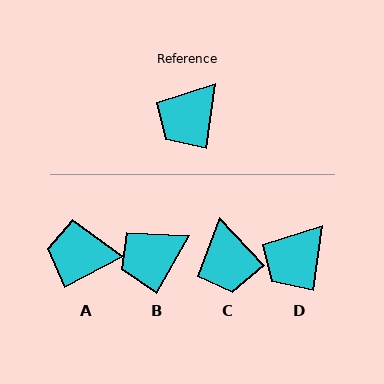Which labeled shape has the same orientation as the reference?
D.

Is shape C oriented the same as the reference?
No, it is off by about 52 degrees.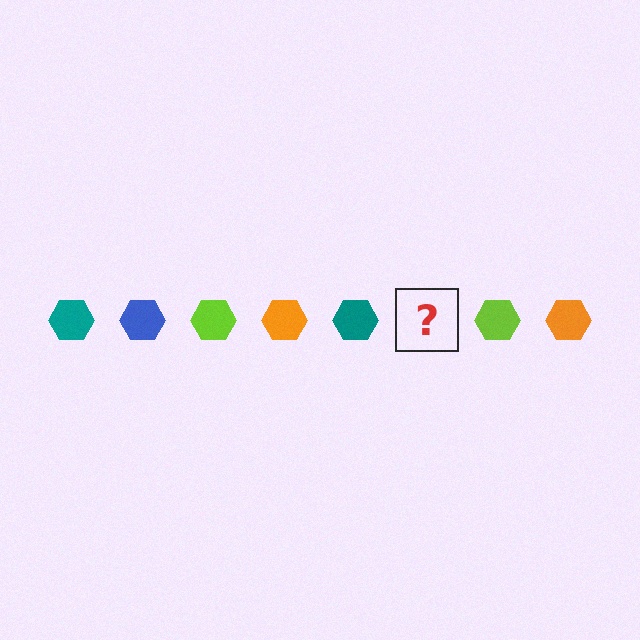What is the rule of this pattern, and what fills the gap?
The rule is that the pattern cycles through teal, blue, lime, orange hexagons. The gap should be filled with a blue hexagon.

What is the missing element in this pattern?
The missing element is a blue hexagon.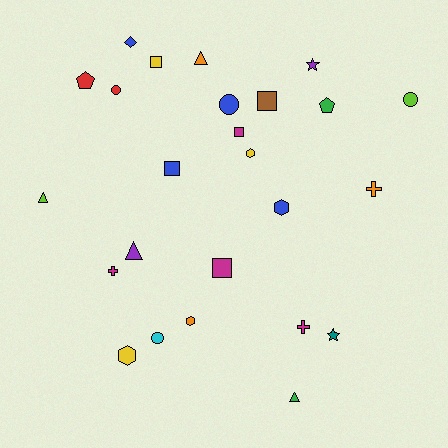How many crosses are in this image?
There are 3 crosses.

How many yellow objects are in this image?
There are 3 yellow objects.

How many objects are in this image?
There are 25 objects.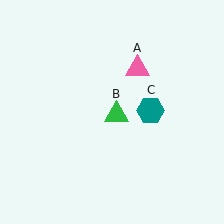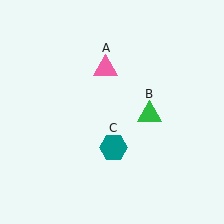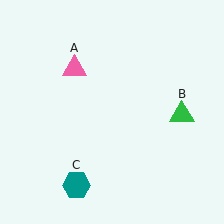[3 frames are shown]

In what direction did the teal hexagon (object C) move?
The teal hexagon (object C) moved down and to the left.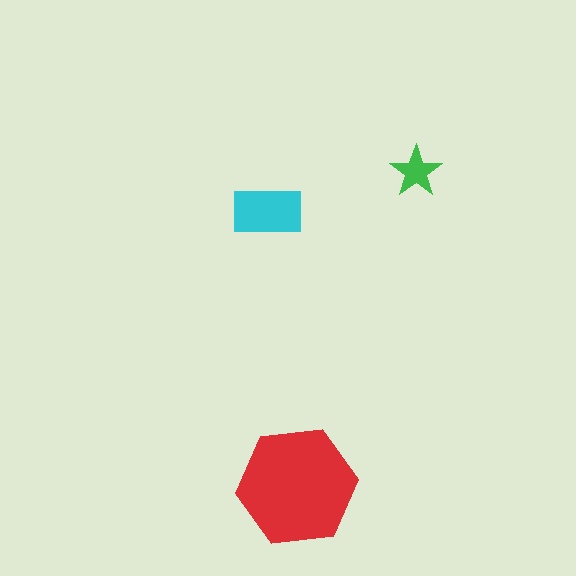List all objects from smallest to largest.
The green star, the cyan rectangle, the red hexagon.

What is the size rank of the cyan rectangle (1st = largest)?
2nd.